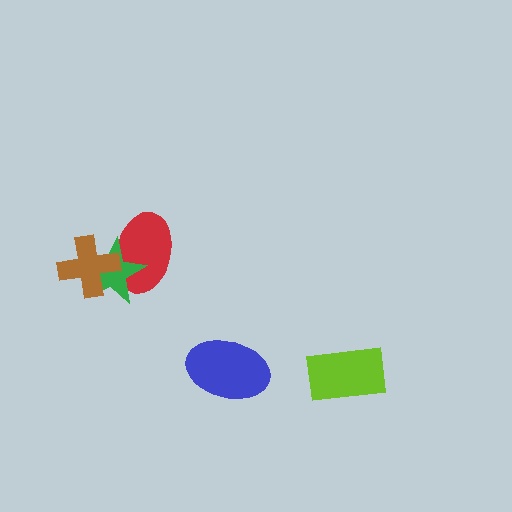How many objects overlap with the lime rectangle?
0 objects overlap with the lime rectangle.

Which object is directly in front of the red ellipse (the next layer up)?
The green star is directly in front of the red ellipse.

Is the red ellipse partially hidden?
Yes, it is partially covered by another shape.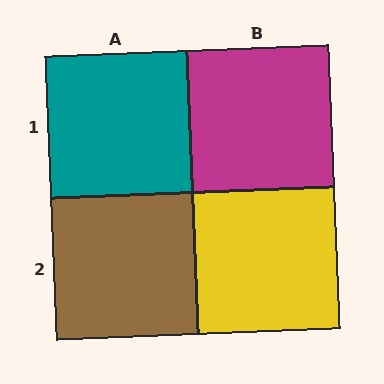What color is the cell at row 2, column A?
Brown.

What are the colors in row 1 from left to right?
Teal, magenta.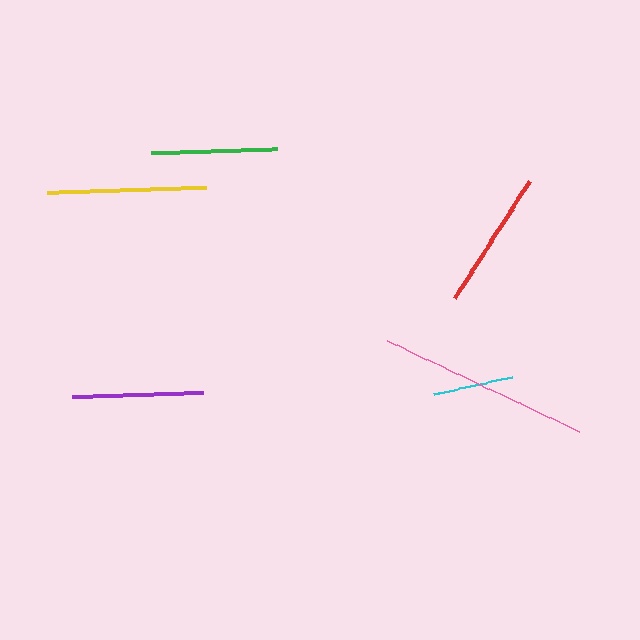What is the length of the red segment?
The red segment is approximately 138 pixels long.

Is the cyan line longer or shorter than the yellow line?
The yellow line is longer than the cyan line.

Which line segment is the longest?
The pink line is the longest at approximately 212 pixels.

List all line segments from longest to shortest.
From longest to shortest: pink, yellow, red, purple, green, cyan.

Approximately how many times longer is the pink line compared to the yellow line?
The pink line is approximately 1.3 times the length of the yellow line.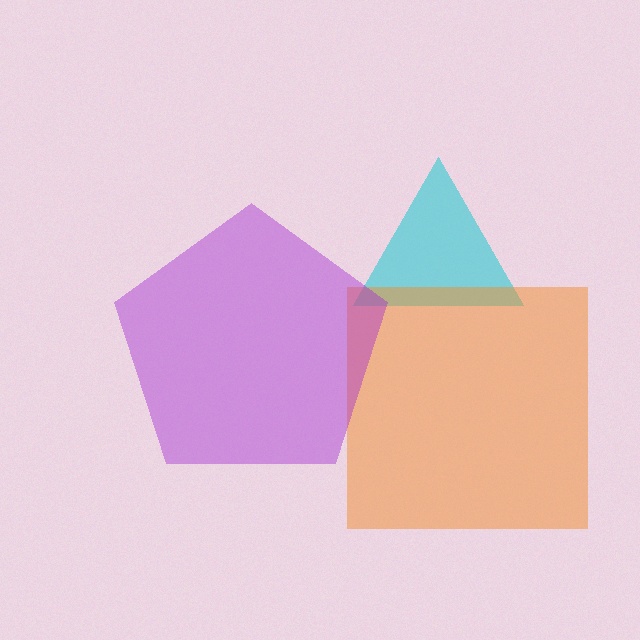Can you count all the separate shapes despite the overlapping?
Yes, there are 3 separate shapes.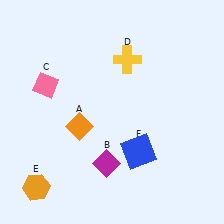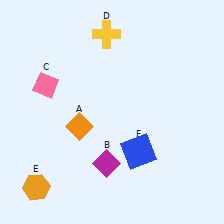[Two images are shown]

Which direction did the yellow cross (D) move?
The yellow cross (D) moved up.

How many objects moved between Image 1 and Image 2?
1 object moved between the two images.